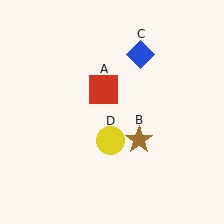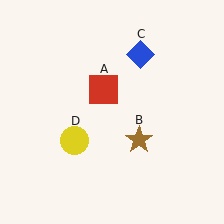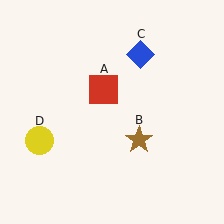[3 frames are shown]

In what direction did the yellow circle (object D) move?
The yellow circle (object D) moved left.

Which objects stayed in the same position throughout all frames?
Red square (object A) and brown star (object B) and blue diamond (object C) remained stationary.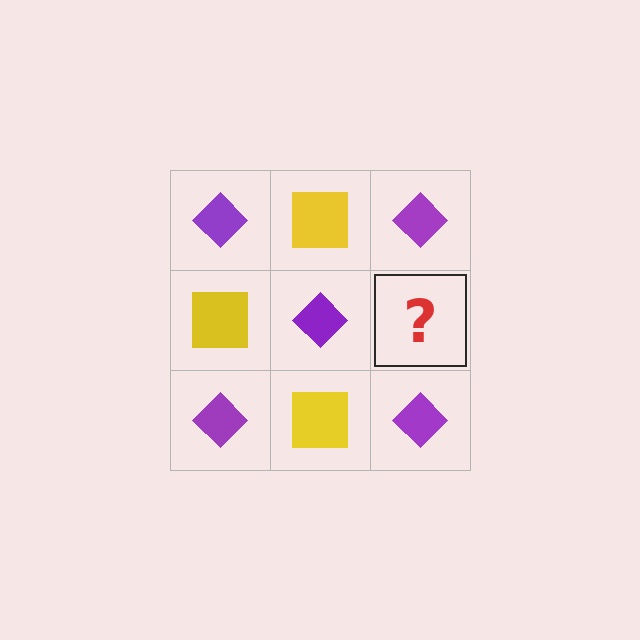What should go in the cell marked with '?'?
The missing cell should contain a yellow square.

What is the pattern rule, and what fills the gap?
The rule is that it alternates purple diamond and yellow square in a checkerboard pattern. The gap should be filled with a yellow square.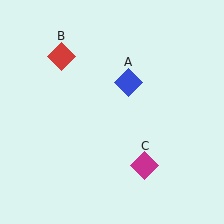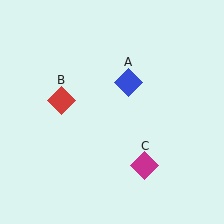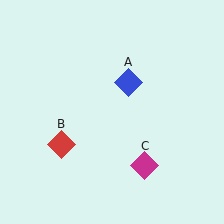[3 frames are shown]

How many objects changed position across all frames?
1 object changed position: red diamond (object B).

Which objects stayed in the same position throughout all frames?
Blue diamond (object A) and magenta diamond (object C) remained stationary.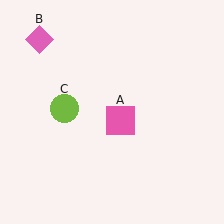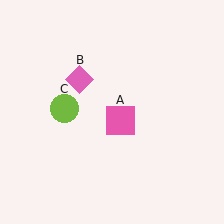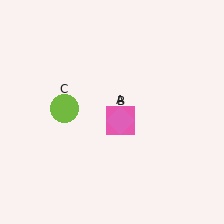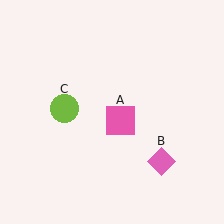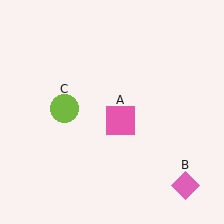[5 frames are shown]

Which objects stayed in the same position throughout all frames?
Pink square (object A) and lime circle (object C) remained stationary.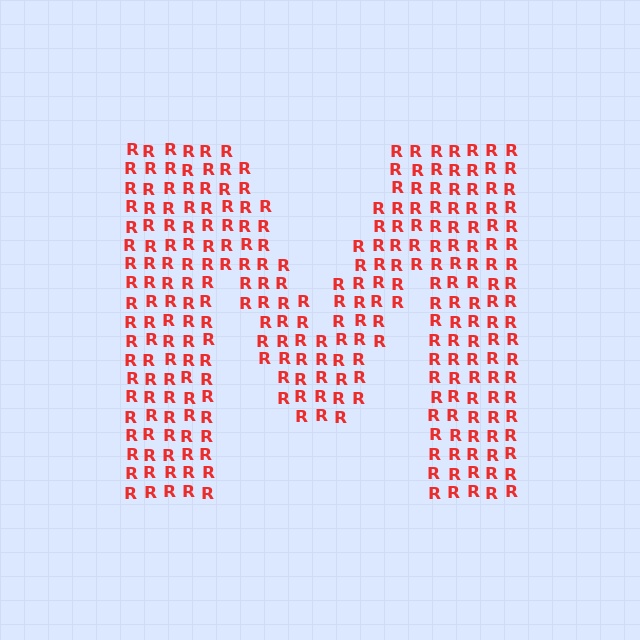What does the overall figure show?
The overall figure shows the letter M.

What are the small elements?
The small elements are letter R's.